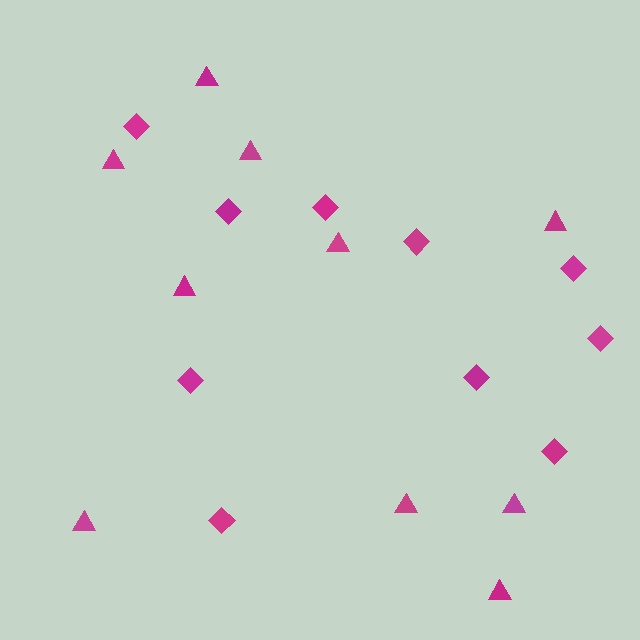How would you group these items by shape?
There are 2 groups: one group of diamonds (10) and one group of triangles (10).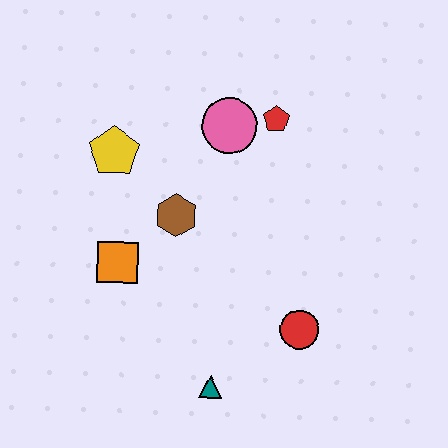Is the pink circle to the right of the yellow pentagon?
Yes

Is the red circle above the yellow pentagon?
No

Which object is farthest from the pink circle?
The teal triangle is farthest from the pink circle.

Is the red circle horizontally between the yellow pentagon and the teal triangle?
No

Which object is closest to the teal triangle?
The red circle is closest to the teal triangle.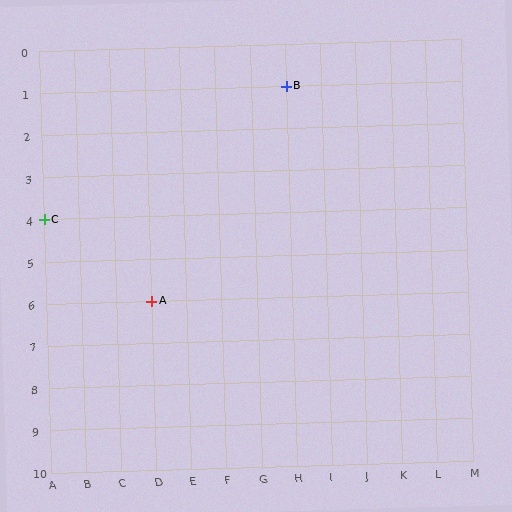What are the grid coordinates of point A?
Point A is at grid coordinates (D, 6).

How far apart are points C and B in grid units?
Points C and B are 7 columns and 3 rows apart (about 7.6 grid units diagonally).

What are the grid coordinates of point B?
Point B is at grid coordinates (H, 1).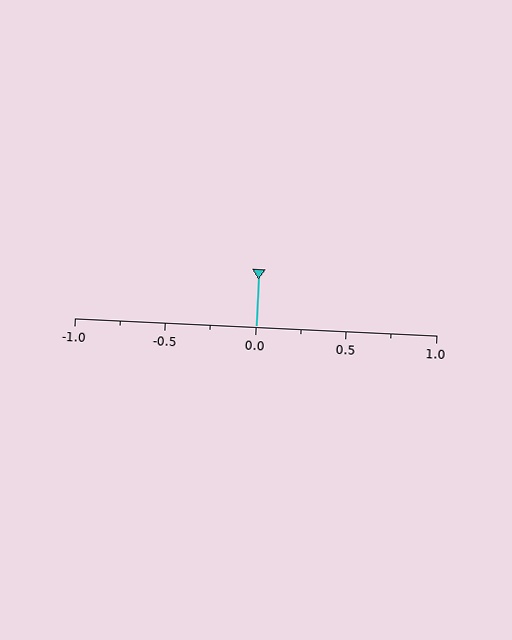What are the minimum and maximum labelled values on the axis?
The axis runs from -1.0 to 1.0.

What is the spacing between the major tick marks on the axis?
The major ticks are spaced 0.5 apart.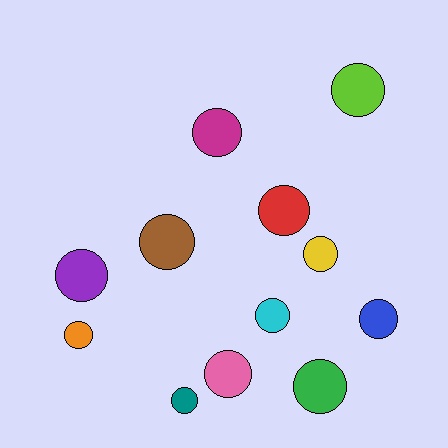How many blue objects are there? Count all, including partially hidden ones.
There is 1 blue object.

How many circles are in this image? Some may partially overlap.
There are 12 circles.